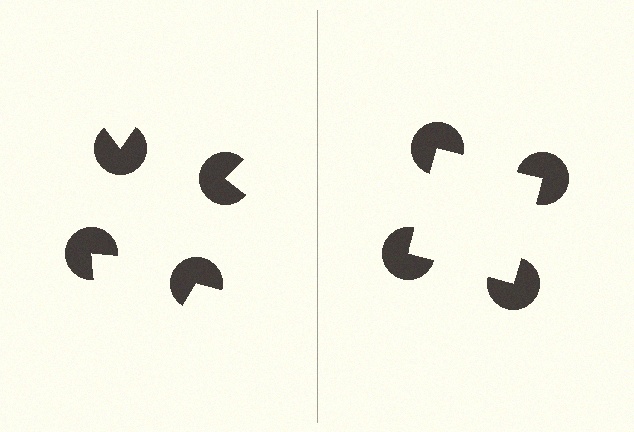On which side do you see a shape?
An illusory square appears on the right side. On the left side the wedge cuts are rotated, so no coherent shape forms.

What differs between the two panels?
The pac-man discs are positioned identically on both sides; only the wedge orientations differ. On the right they align to a square; on the left they are misaligned.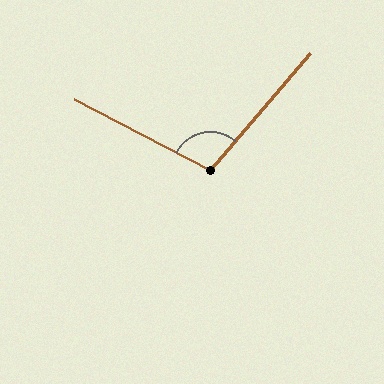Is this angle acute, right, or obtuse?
It is obtuse.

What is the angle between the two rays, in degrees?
Approximately 103 degrees.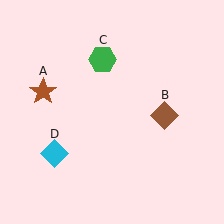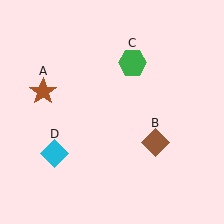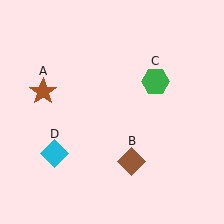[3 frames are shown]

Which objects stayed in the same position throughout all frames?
Brown star (object A) and cyan diamond (object D) remained stationary.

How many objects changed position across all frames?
2 objects changed position: brown diamond (object B), green hexagon (object C).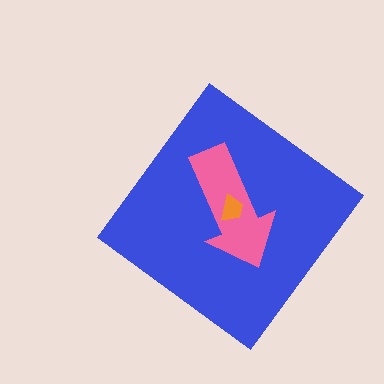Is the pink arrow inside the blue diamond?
Yes.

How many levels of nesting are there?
3.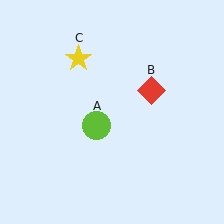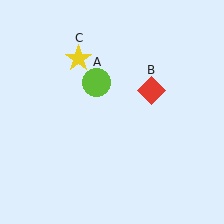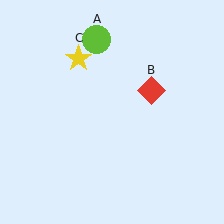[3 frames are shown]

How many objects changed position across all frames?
1 object changed position: lime circle (object A).